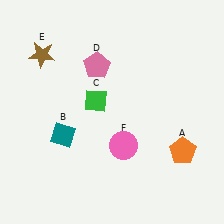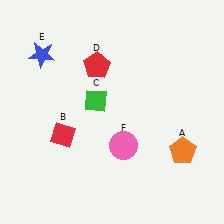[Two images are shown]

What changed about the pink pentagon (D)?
In Image 1, D is pink. In Image 2, it changed to red.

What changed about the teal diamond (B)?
In Image 1, B is teal. In Image 2, it changed to red.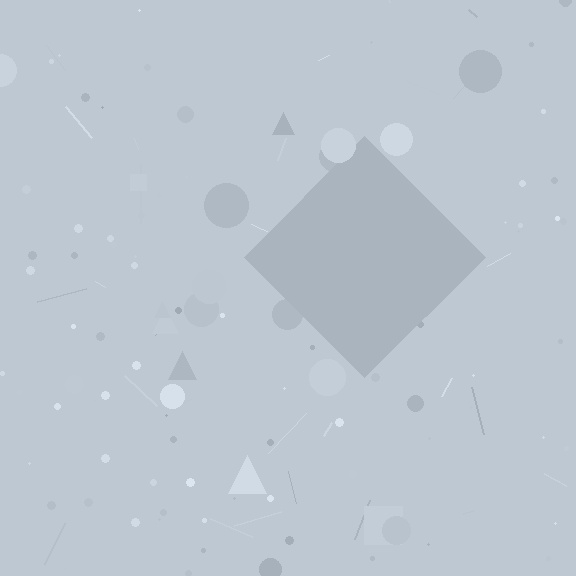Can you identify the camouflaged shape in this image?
The camouflaged shape is a diamond.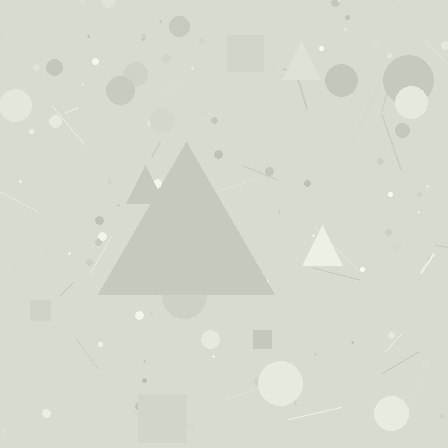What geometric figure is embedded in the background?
A triangle is embedded in the background.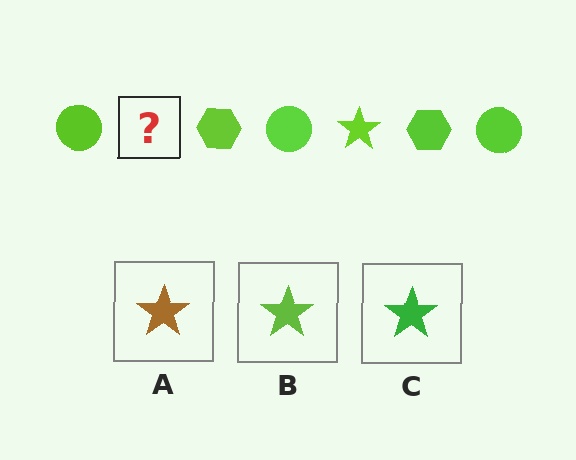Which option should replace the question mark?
Option B.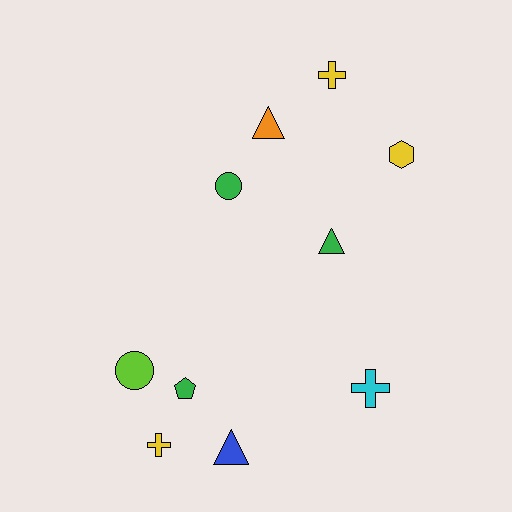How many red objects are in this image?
There are no red objects.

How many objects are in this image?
There are 10 objects.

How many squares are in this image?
There are no squares.